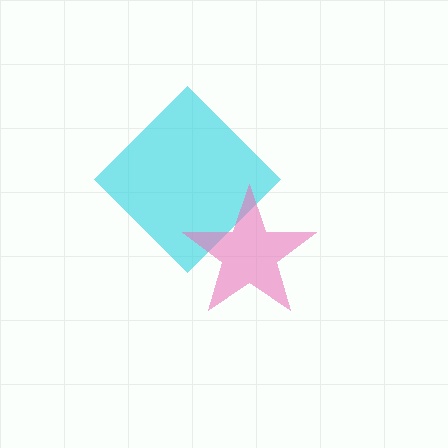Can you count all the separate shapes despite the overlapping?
Yes, there are 2 separate shapes.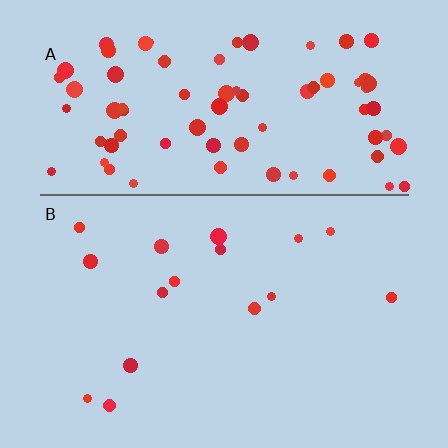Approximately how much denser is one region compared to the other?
Approximately 5.1× — region A over region B.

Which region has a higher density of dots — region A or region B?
A (the top).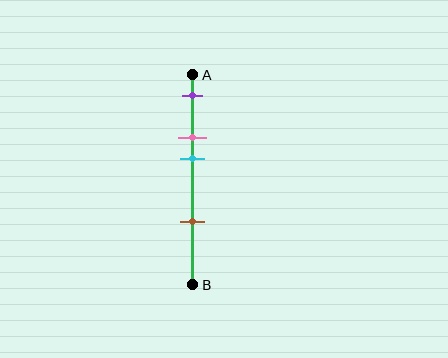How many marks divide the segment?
There are 4 marks dividing the segment.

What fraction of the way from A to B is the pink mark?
The pink mark is approximately 30% (0.3) of the way from A to B.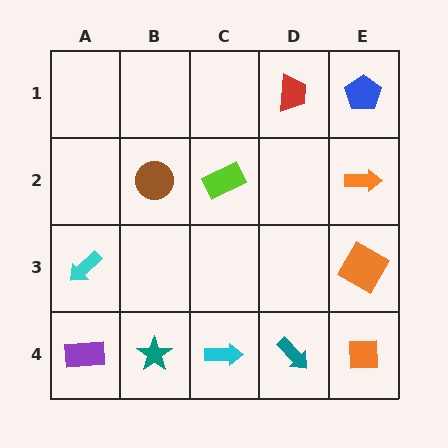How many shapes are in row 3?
2 shapes.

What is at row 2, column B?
A brown circle.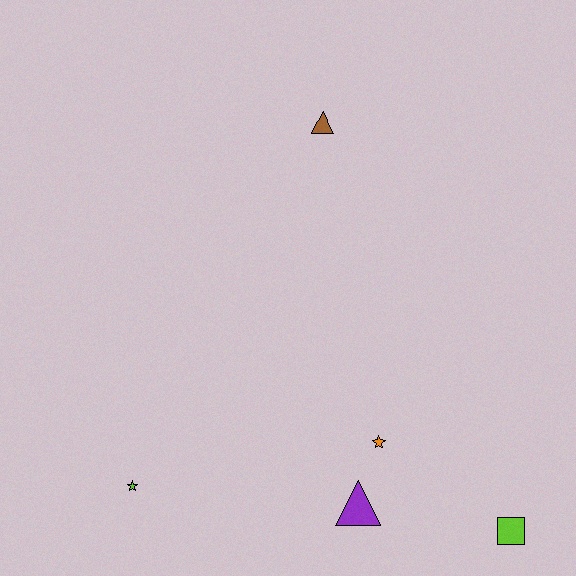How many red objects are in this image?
There are no red objects.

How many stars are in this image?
There are 2 stars.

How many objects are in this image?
There are 5 objects.